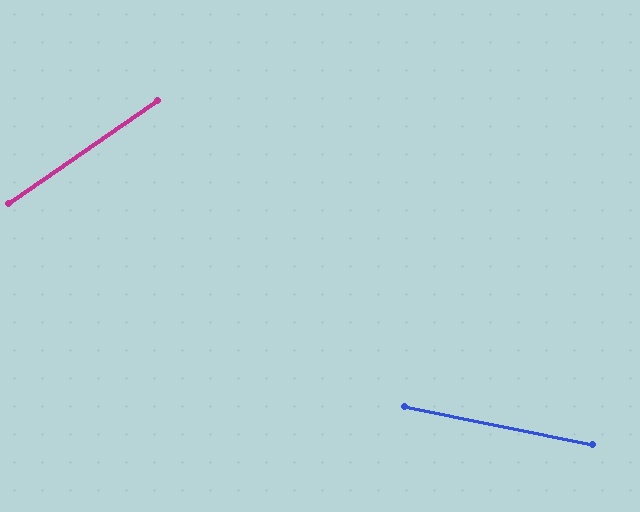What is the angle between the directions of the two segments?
Approximately 46 degrees.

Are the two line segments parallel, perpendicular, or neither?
Neither parallel nor perpendicular — they differ by about 46°.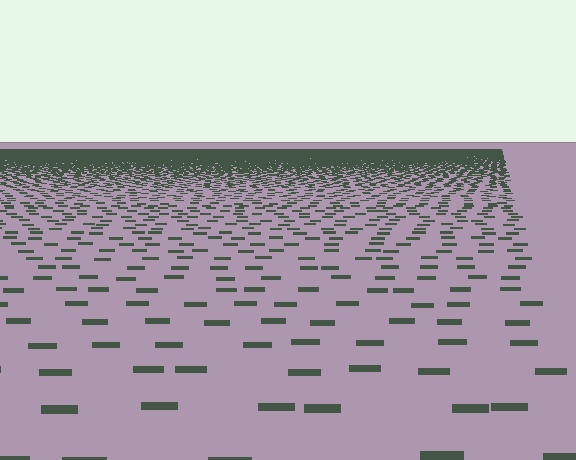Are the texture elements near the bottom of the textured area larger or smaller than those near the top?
Larger. Near the bottom, elements are closer to the viewer and appear at a bigger on-screen size.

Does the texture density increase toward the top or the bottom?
Density increases toward the top.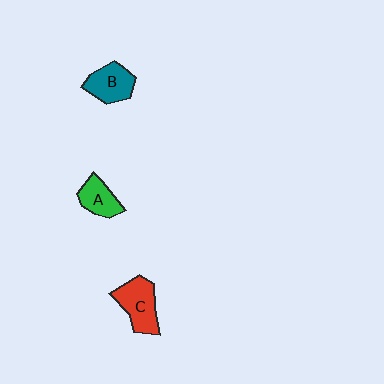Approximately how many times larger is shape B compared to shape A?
Approximately 1.3 times.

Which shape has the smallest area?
Shape A (green).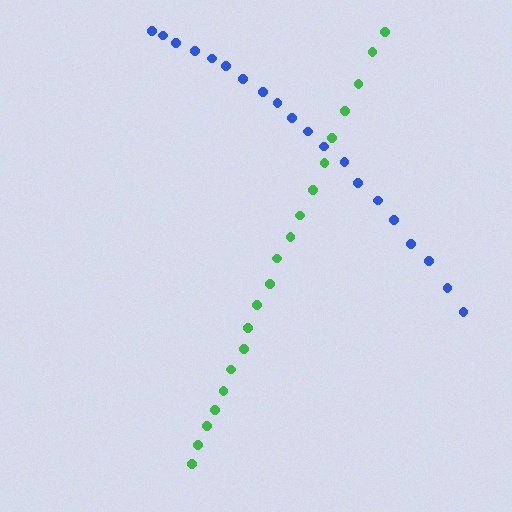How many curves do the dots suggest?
There are 2 distinct paths.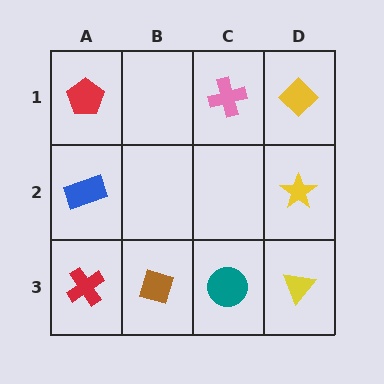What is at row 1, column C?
A pink cross.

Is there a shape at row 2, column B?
No, that cell is empty.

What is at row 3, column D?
A yellow triangle.